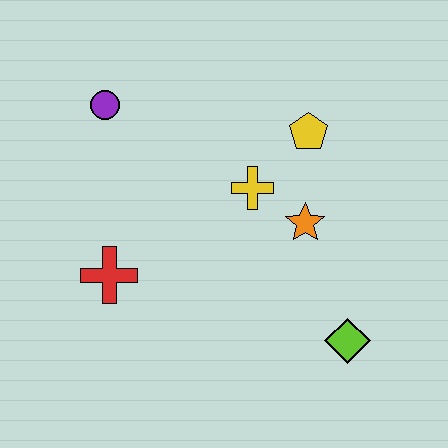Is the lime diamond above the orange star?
No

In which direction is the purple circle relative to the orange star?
The purple circle is to the left of the orange star.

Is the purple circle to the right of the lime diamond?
No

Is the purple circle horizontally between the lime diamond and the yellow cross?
No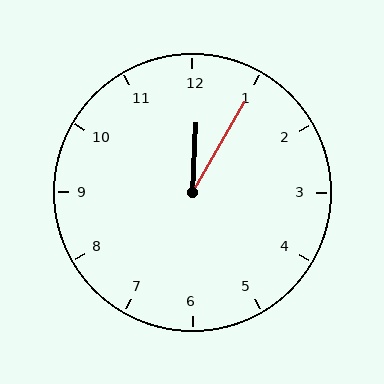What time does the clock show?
12:05.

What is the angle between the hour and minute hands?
Approximately 28 degrees.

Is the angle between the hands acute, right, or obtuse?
It is acute.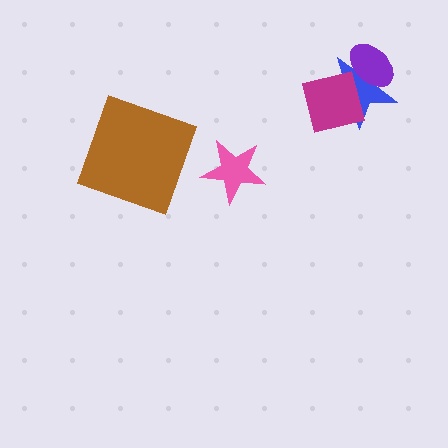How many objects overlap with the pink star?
0 objects overlap with the pink star.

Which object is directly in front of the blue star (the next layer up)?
The purple ellipse is directly in front of the blue star.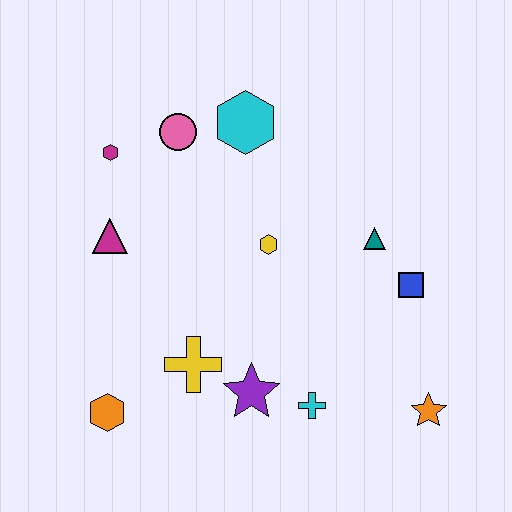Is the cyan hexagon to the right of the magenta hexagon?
Yes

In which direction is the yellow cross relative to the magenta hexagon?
The yellow cross is below the magenta hexagon.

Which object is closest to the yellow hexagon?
The teal triangle is closest to the yellow hexagon.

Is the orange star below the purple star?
Yes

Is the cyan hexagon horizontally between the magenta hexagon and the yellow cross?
No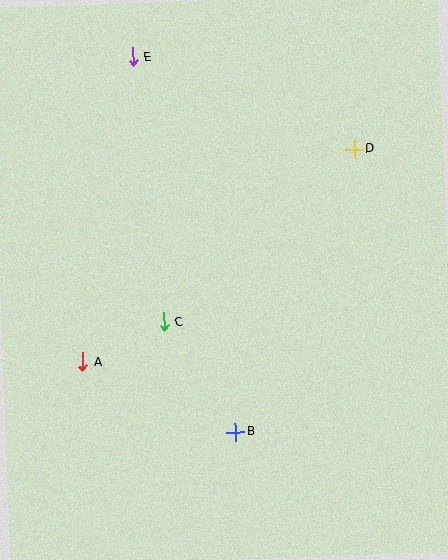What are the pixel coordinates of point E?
Point E is at (133, 57).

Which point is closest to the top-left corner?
Point E is closest to the top-left corner.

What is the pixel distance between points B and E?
The distance between B and E is 389 pixels.